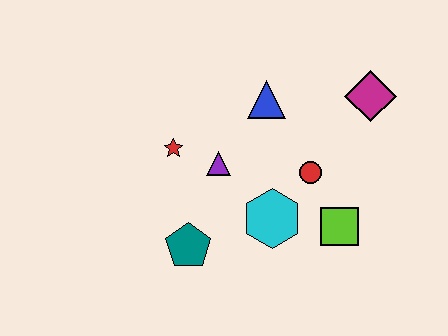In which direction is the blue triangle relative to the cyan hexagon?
The blue triangle is above the cyan hexagon.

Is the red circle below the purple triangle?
Yes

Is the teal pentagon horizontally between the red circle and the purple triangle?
No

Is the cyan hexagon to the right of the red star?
Yes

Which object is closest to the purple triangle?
The red star is closest to the purple triangle.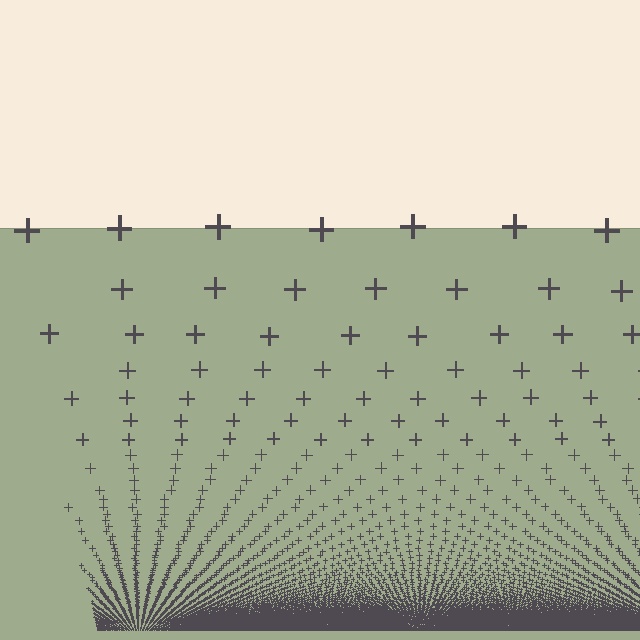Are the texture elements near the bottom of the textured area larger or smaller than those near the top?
Smaller. The gradient is inverted — elements near the bottom are smaller and denser.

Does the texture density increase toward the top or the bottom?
Density increases toward the bottom.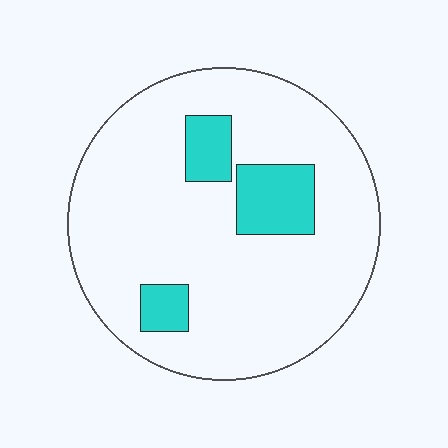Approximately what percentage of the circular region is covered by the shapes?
Approximately 15%.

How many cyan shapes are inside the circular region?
3.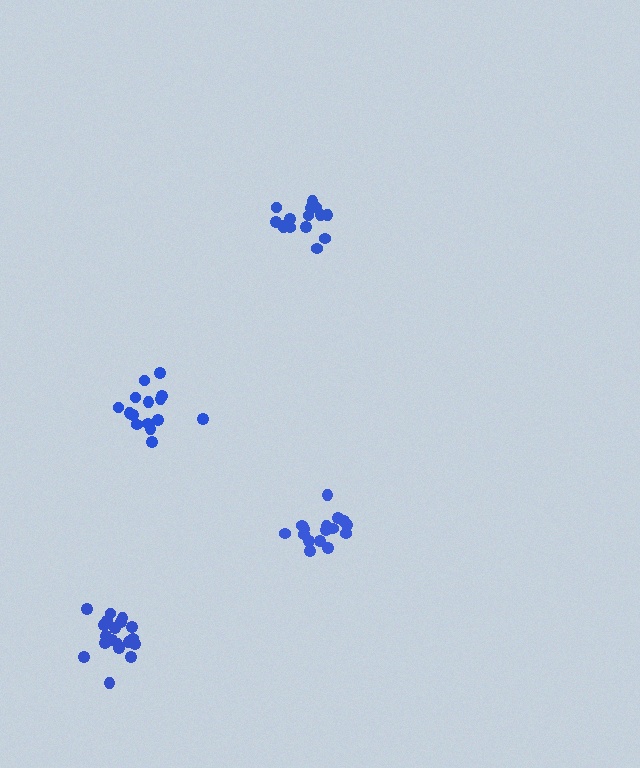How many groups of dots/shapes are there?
There are 4 groups.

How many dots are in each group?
Group 1: 16 dots, Group 2: 19 dots, Group 3: 15 dots, Group 4: 15 dots (65 total).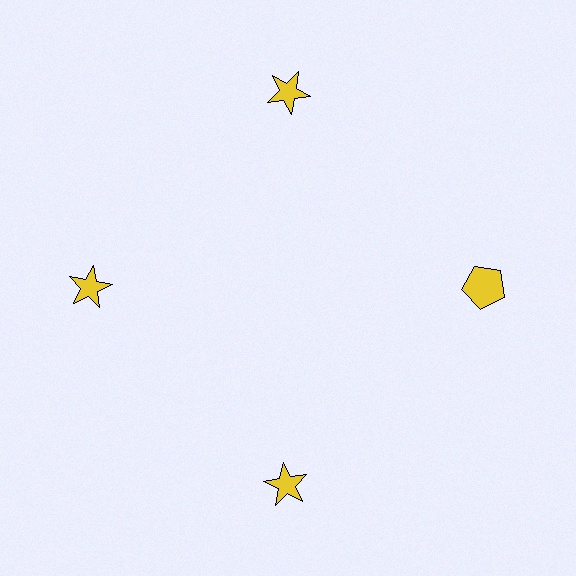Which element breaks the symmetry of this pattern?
The yellow pentagon at roughly the 3 o'clock position breaks the symmetry. All other shapes are yellow stars.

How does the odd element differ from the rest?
It has a different shape: pentagon instead of star.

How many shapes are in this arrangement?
There are 4 shapes arranged in a ring pattern.